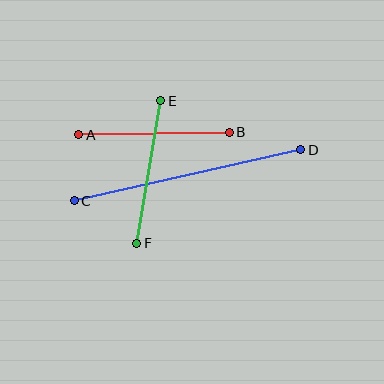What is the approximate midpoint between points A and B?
The midpoint is at approximately (154, 133) pixels.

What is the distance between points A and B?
The distance is approximately 151 pixels.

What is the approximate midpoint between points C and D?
The midpoint is at approximately (188, 175) pixels.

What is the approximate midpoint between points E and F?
The midpoint is at approximately (149, 172) pixels.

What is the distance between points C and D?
The distance is approximately 232 pixels.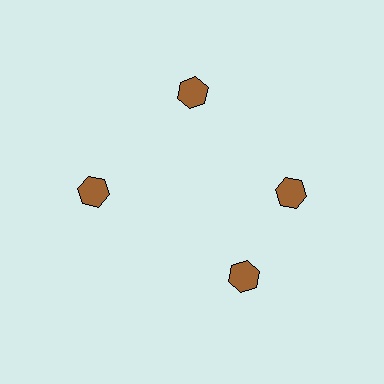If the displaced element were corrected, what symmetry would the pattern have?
It would have 4-fold rotational symmetry — the pattern would map onto itself every 90 degrees.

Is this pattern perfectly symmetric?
No. The 4 brown hexagons are arranged in a ring, but one element near the 6 o'clock position is rotated out of alignment along the ring, breaking the 4-fold rotational symmetry.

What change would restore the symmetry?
The symmetry would be restored by rotating it back into even spacing with its neighbors so that all 4 hexagons sit at equal angles and equal distance from the center.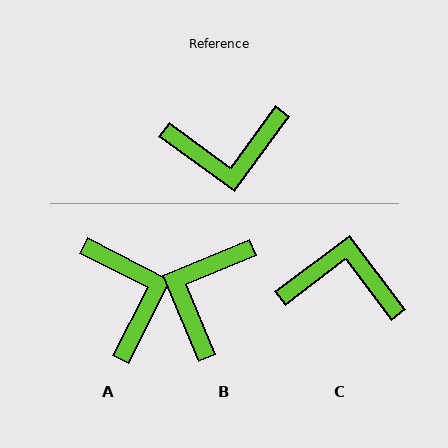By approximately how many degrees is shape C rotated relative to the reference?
Approximately 163 degrees counter-clockwise.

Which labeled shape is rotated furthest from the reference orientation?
C, about 163 degrees away.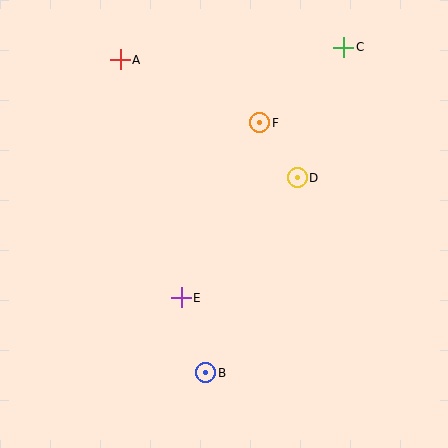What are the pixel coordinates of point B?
Point B is at (206, 373).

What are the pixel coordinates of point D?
Point D is at (297, 178).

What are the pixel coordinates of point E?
Point E is at (181, 298).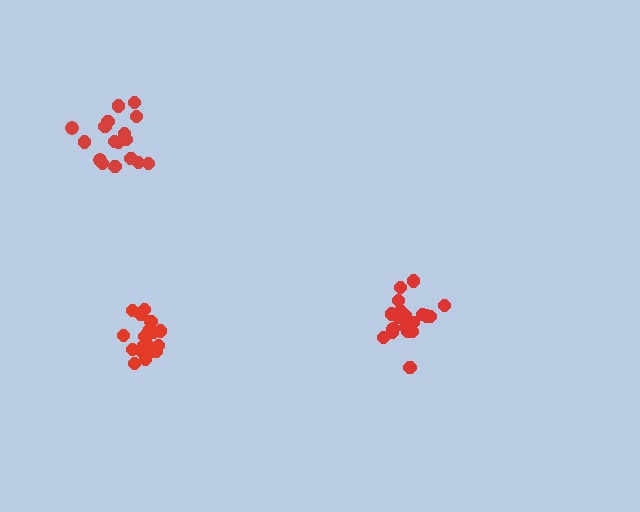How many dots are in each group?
Group 1: 18 dots, Group 2: 20 dots, Group 3: 20 dots (58 total).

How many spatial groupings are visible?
There are 3 spatial groupings.